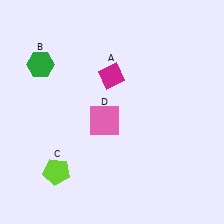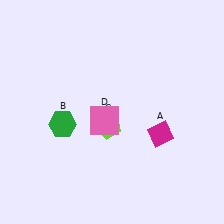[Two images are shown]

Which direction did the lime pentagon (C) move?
The lime pentagon (C) moved right.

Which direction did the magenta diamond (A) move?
The magenta diamond (A) moved down.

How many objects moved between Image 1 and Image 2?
3 objects moved between the two images.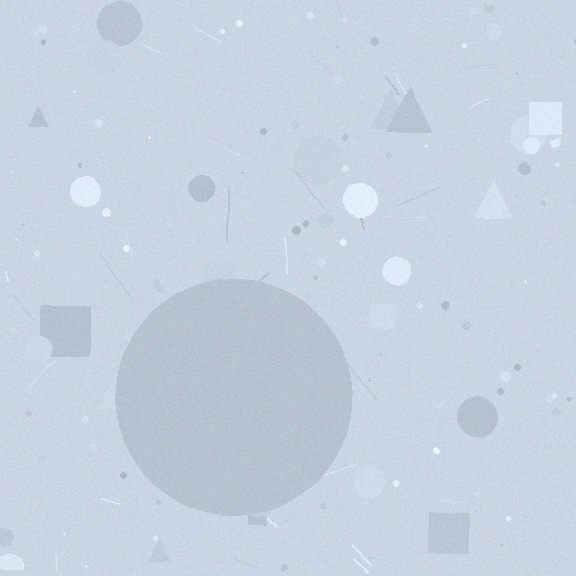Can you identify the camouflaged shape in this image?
The camouflaged shape is a circle.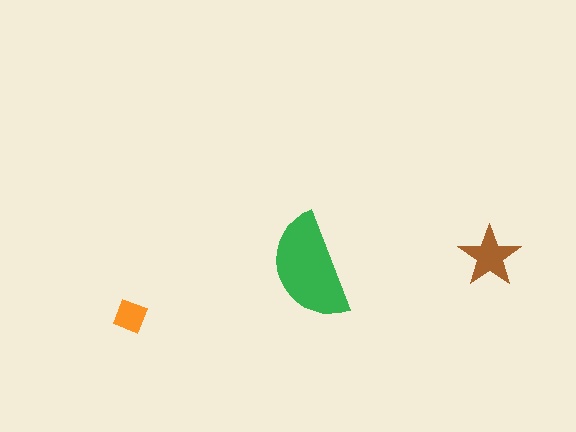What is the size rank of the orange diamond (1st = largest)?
3rd.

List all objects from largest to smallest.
The green semicircle, the brown star, the orange diamond.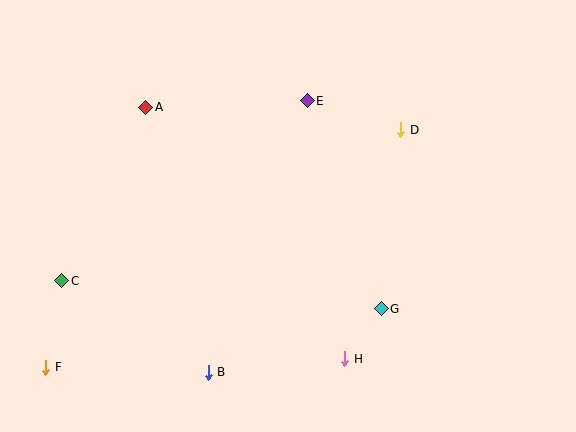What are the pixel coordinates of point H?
Point H is at (345, 359).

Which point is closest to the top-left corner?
Point A is closest to the top-left corner.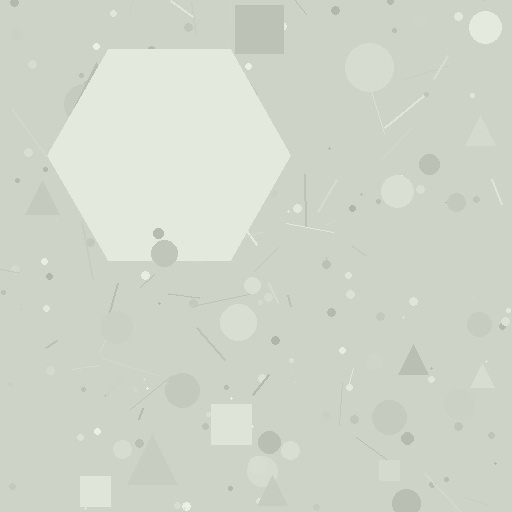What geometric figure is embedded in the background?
A hexagon is embedded in the background.